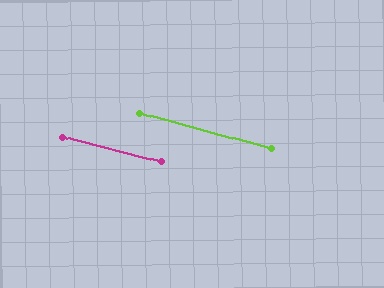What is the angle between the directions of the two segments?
Approximately 2 degrees.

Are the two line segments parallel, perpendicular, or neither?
Parallel — their directions differ by only 1.5°.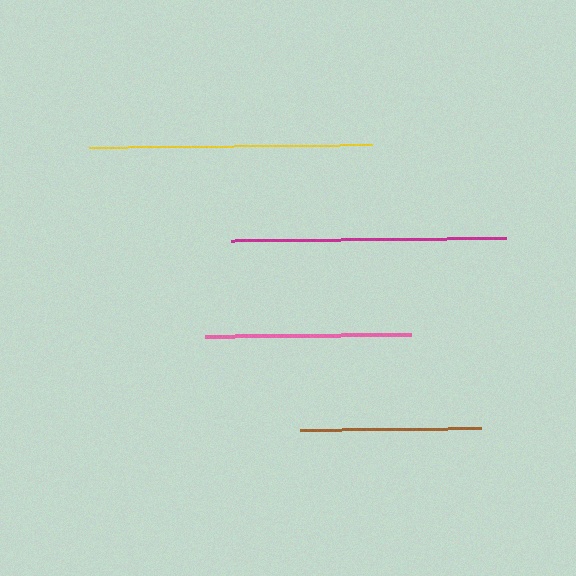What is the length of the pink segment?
The pink segment is approximately 207 pixels long.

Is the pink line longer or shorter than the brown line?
The pink line is longer than the brown line.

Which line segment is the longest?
The yellow line is the longest at approximately 283 pixels.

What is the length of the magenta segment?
The magenta segment is approximately 275 pixels long.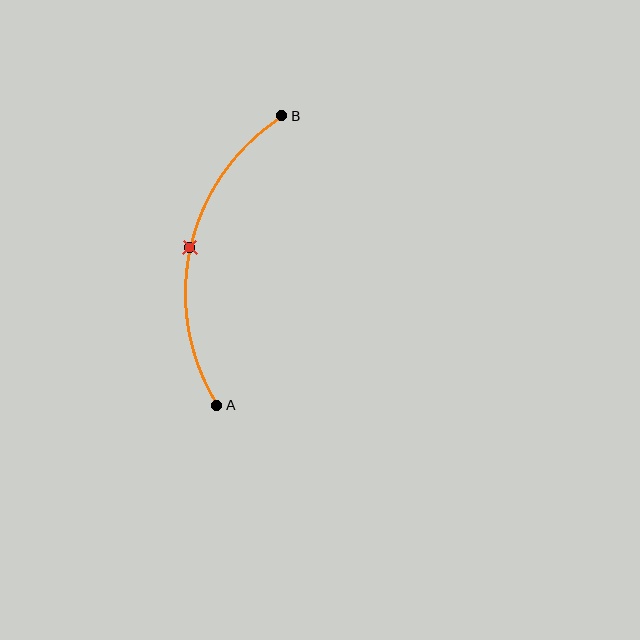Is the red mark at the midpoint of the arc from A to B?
Yes. The red mark lies on the arc at equal arc-length from both A and B — it is the arc midpoint.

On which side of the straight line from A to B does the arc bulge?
The arc bulges to the left of the straight line connecting A and B.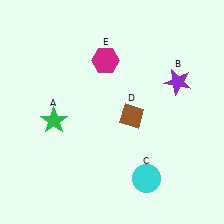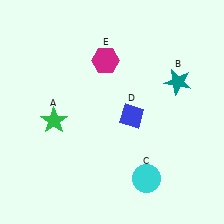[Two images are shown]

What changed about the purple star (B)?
In Image 1, B is purple. In Image 2, it changed to teal.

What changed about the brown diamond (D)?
In Image 1, D is brown. In Image 2, it changed to blue.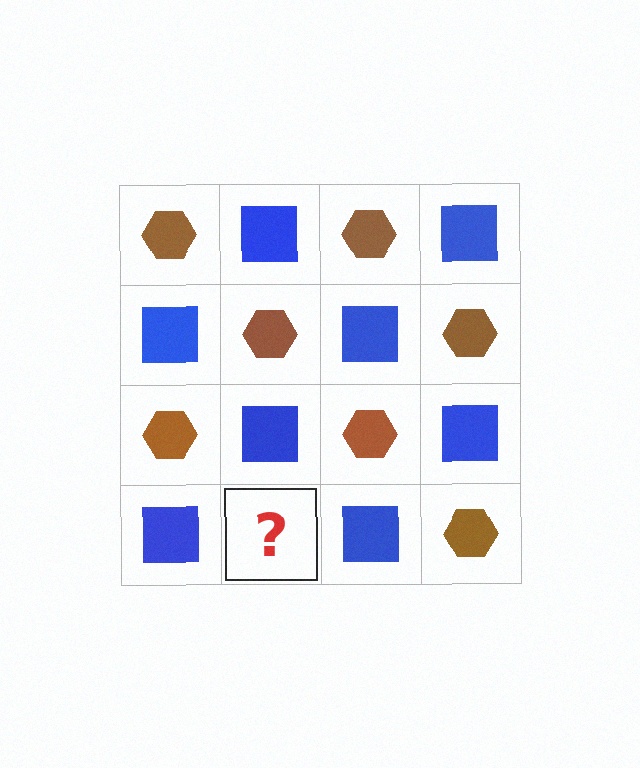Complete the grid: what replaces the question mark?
The question mark should be replaced with a brown hexagon.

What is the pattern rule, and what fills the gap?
The rule is that it alternates brown hexagon and blue square in a checkerboard pattern. The gap should be filled with a brown hexagon.